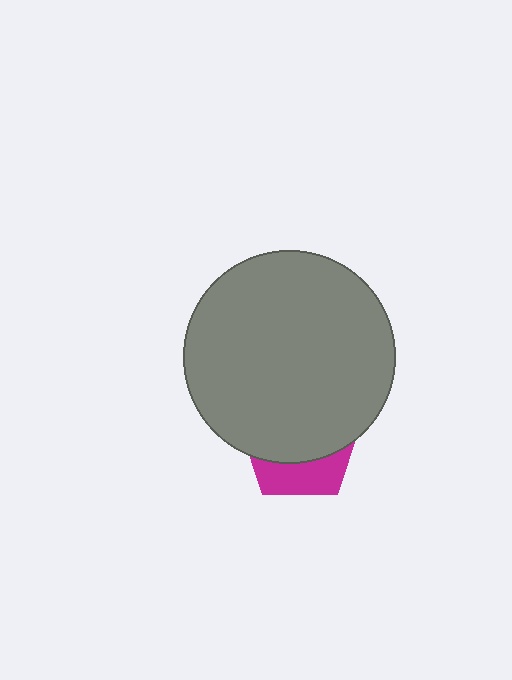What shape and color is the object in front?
The object in front is a gray circle.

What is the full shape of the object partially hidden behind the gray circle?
The partially hidden object is a magenta pentagon.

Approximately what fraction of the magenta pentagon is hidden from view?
Roughly 67% of the magenta pentagon is hidden behind the gray circle.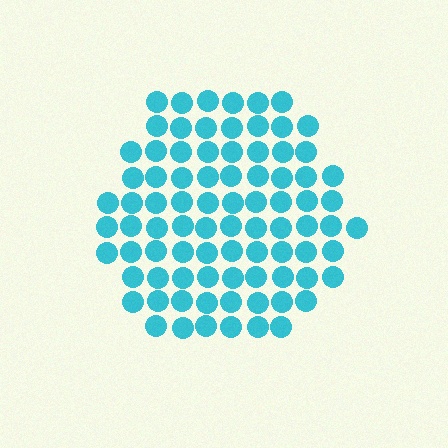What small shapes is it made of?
It is made of small circles.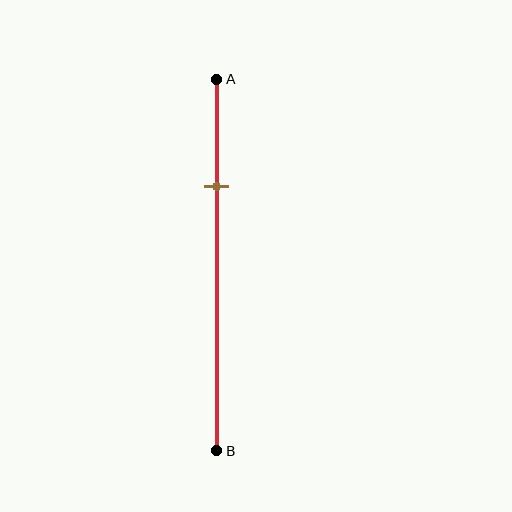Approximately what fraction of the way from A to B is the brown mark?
The brown mark is approximately 30% of the way from A to B.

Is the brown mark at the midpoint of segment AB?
No, the mark is at about 30% from A, not at the 50% midpoint.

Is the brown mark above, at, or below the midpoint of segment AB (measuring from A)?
The brown mark is above the midpoint of segment AB.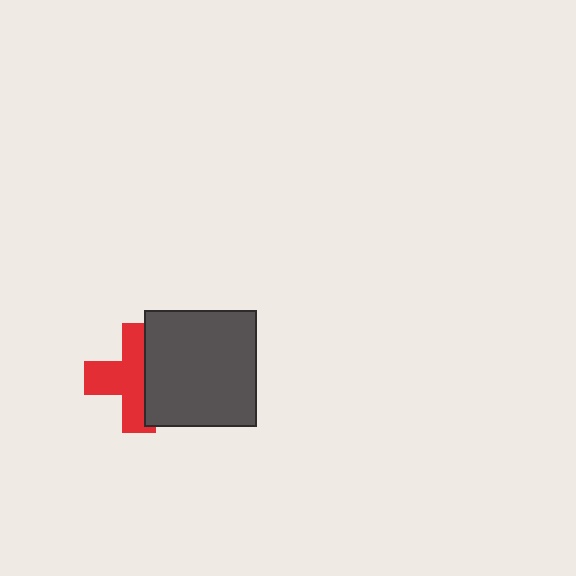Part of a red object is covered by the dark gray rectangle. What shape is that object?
It is a cross.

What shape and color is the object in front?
The object in front is a dark gray rectangle.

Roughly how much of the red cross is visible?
About half of it is visible (roughly 60%).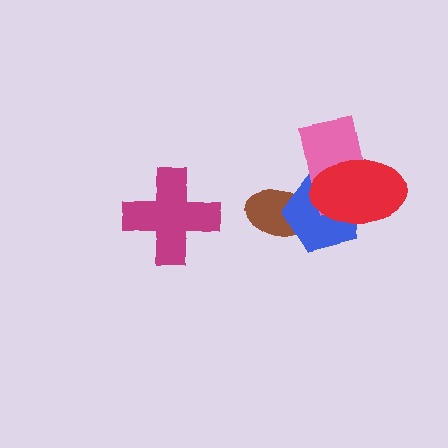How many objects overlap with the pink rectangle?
2 objects overlap with the pink rectangle.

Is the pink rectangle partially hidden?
Yes, it is partially covered by another shape.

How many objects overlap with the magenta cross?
0 objects overlap with the magenta cross.